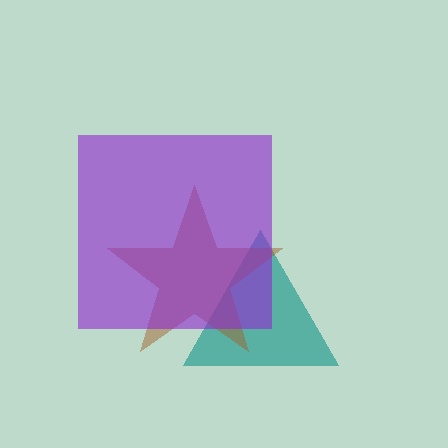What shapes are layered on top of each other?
The layered shapes are: a teal triangle, a brown star, a purple square.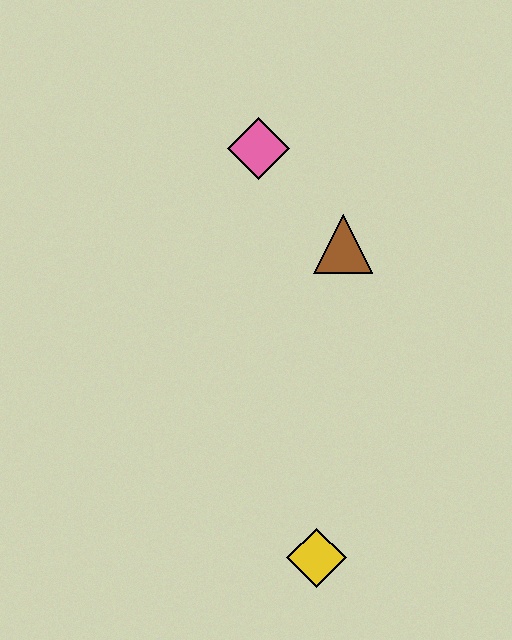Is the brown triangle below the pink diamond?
Yes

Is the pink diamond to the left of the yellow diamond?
Yes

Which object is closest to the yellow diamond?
The brown triangle is closest to the yellow diamond.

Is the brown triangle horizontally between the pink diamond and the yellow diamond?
No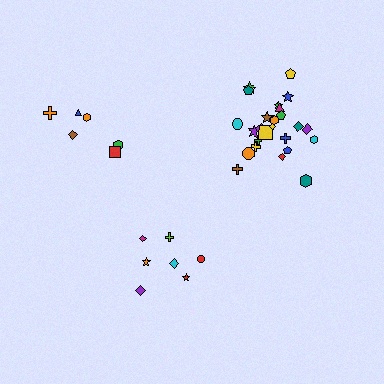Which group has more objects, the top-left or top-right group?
The top-right group.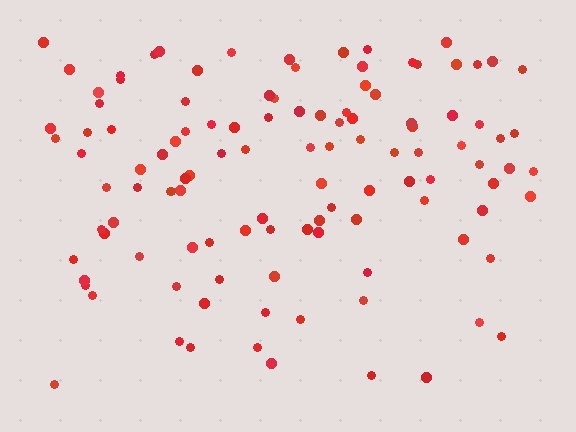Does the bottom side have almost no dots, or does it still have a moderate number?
Still a moderate number, just noticeably fewer than the top.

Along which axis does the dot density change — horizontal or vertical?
Vertical.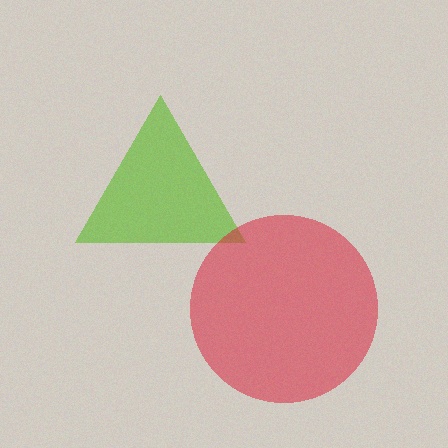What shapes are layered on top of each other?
The layered shapes are: a lime triangle, a red circle.